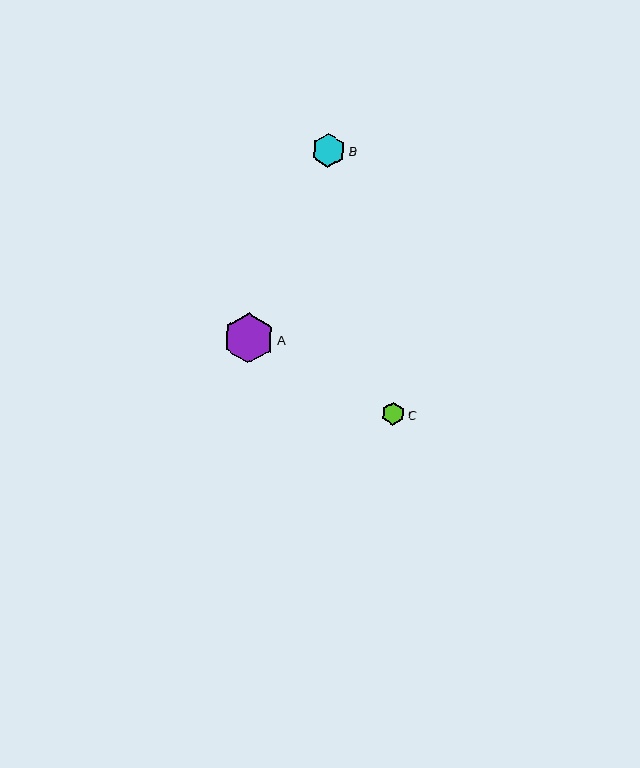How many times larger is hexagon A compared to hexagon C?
Hexagon A is approximately 2.2 times the size of hexagon C.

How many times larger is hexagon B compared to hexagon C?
Hexagon B is approximately 1.5 times the size of hexagon C.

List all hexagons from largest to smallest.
From largest to smallest: A, B, C.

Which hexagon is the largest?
Hexagon A is the largest with a size of approximately 50 pixels.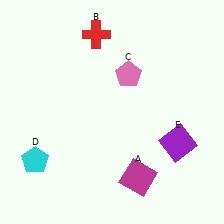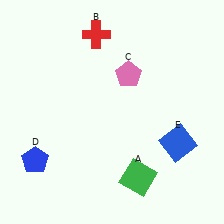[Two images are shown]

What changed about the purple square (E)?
In Image 1, E is purple. In Image 2, it changed to blue.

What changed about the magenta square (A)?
In Image 1, A is magenta. In Image 2, it changed to green.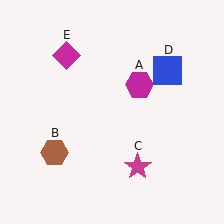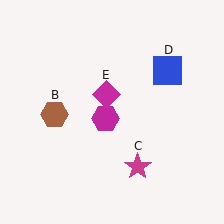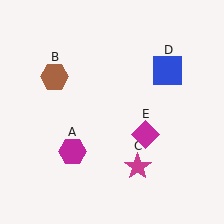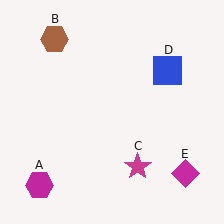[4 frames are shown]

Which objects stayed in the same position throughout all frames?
Magenta star (object C) and blue square (object D) remained stationary.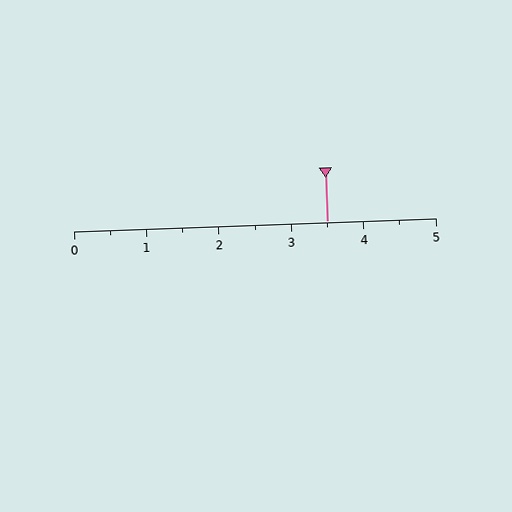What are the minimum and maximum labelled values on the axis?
The axis runs from 0 to 5.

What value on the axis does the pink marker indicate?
The marker indicates approximately 3.5.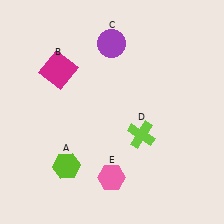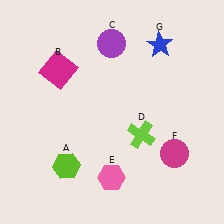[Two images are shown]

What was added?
A magenta circle (F), a blue star (G) were added in Image 2.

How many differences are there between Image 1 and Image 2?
There are 2 differences between the two images.